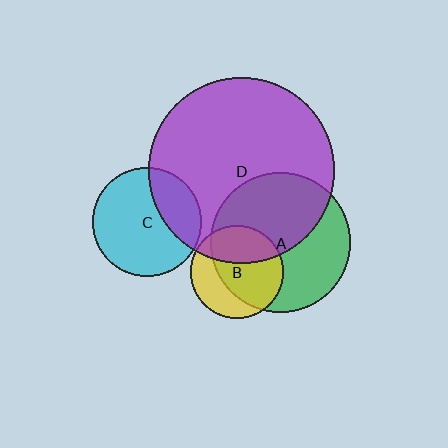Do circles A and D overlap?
Yes.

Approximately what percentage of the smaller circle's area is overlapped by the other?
Approximately 50%.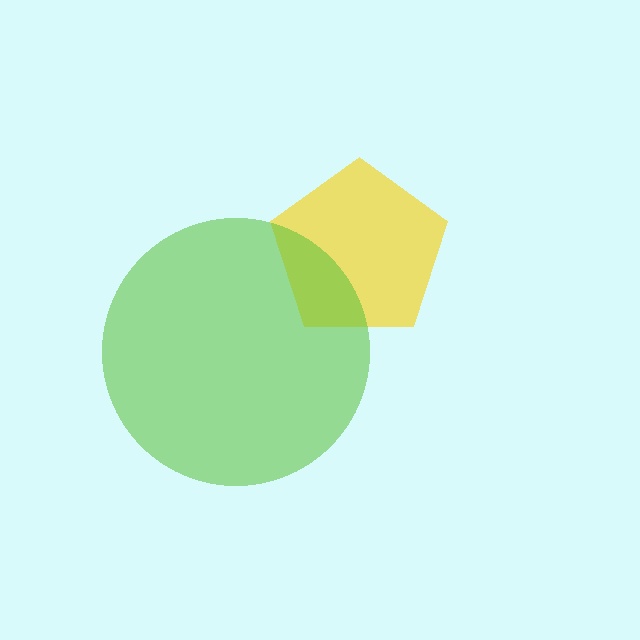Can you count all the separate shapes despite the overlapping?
Yes, there are 2 separate shapes.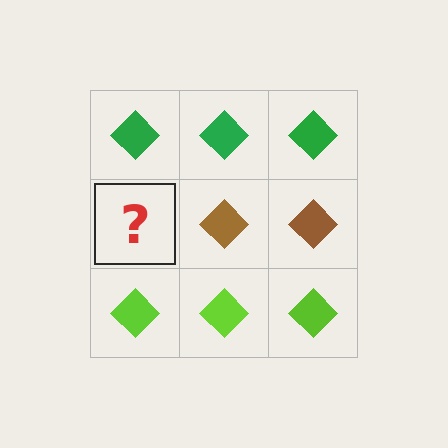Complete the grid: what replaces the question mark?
The question mark should be replaced with a brown diamond.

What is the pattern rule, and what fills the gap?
The rule is that each row has a consistent color. The gap should be filled with a brown diamond.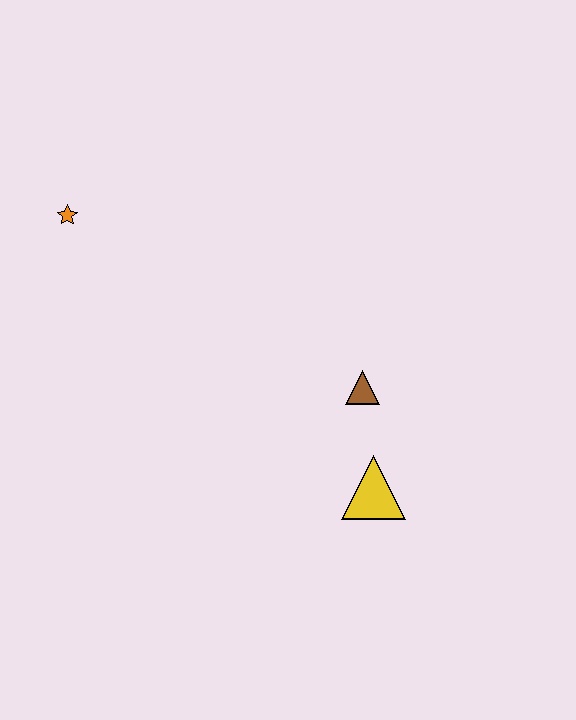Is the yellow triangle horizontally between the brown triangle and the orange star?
No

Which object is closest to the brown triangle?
The yellow triangle is closest to the brown triangle.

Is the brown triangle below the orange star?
Yes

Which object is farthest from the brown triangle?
The orange star is farthest from the brown triangle.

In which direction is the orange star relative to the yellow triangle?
The orange star is to the left of the yellow triangle.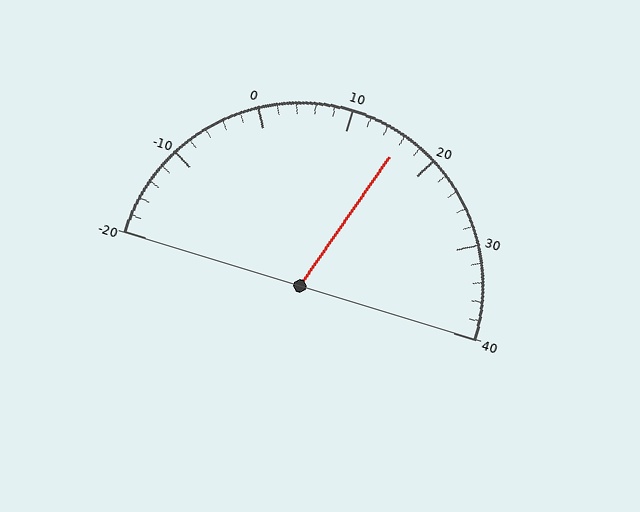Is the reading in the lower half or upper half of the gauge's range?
The reading is in the upper half of the range (-20 to 40).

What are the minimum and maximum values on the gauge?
The gauge ranges from -20 to 40.